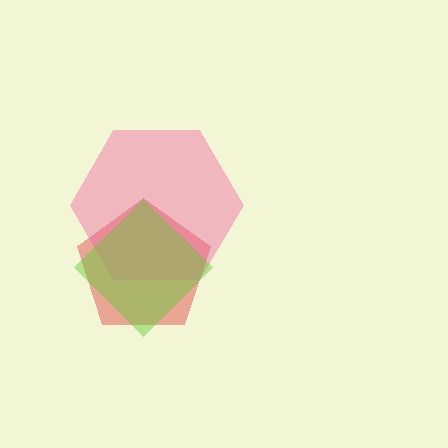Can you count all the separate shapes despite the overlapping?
Yes, there are 3 separate shapes.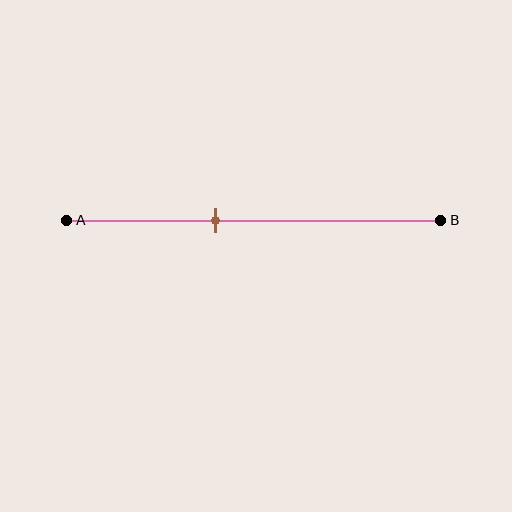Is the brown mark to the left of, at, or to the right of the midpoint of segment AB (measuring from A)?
The brown mark is to the left of the midpoint of segment AB.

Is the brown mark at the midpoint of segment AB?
No, the mark is at about 40% from A, not at the 50% midpoint.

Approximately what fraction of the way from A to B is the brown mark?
The brown mark is approximately 40% of the way from A to B.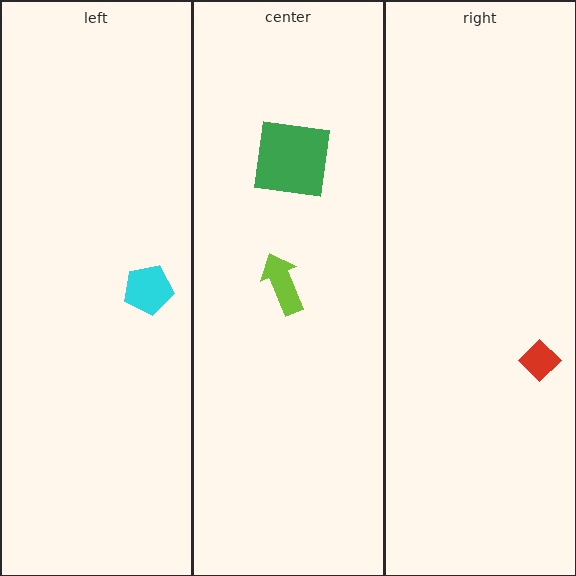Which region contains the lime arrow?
The center region.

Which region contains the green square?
The center region.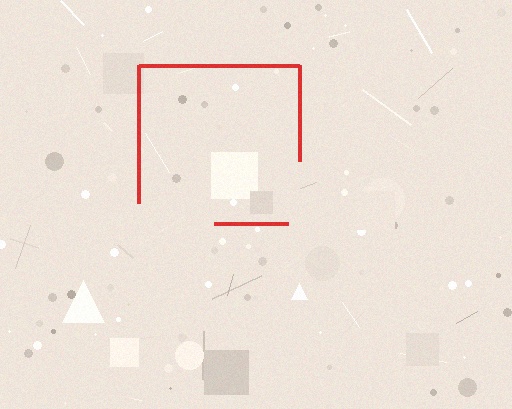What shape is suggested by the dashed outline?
The dashed outline suggests a square.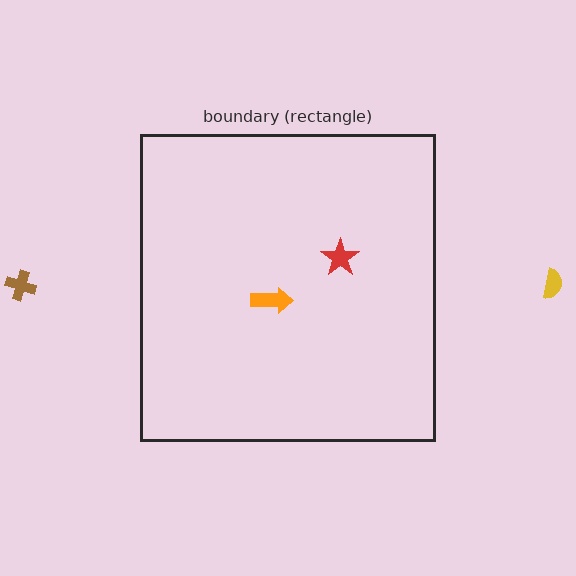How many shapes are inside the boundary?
2 inside, 2 outside.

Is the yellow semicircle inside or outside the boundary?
Outside.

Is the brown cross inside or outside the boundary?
Outside.